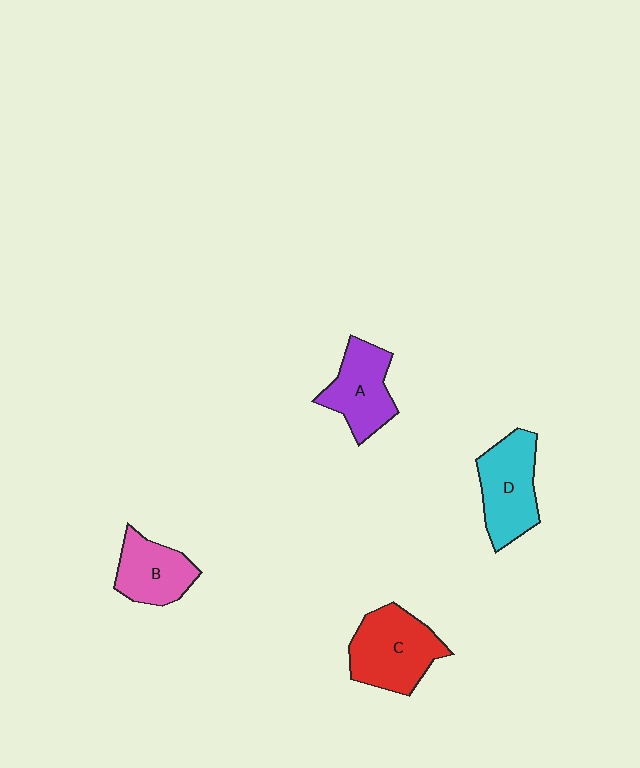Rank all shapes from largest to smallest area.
From largest to smallest: C (red), D (cyan), A (purple), B (pink).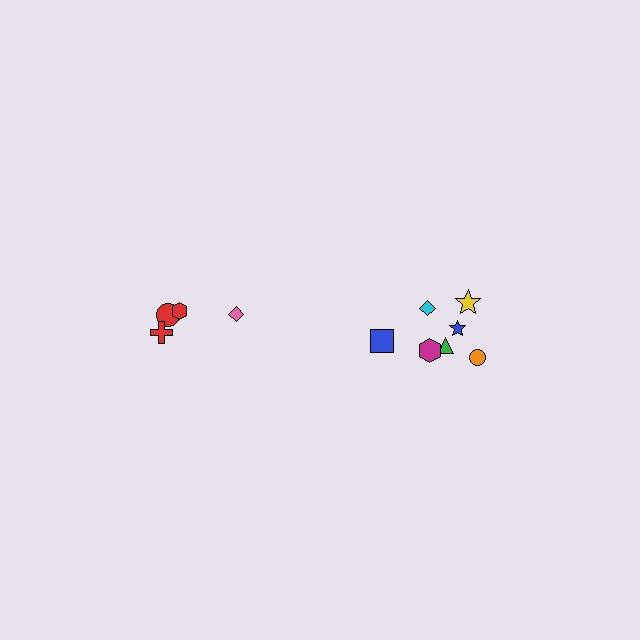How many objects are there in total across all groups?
There are 11 objects.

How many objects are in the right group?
There are 7 objects.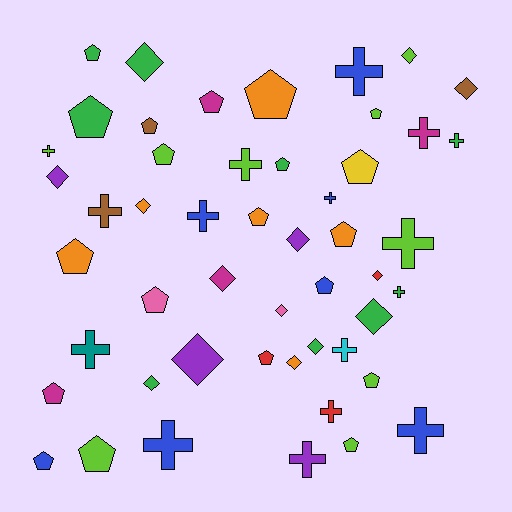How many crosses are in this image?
There are 16 crosses.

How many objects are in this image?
There are 50 objects.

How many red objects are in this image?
There are 3 red objects.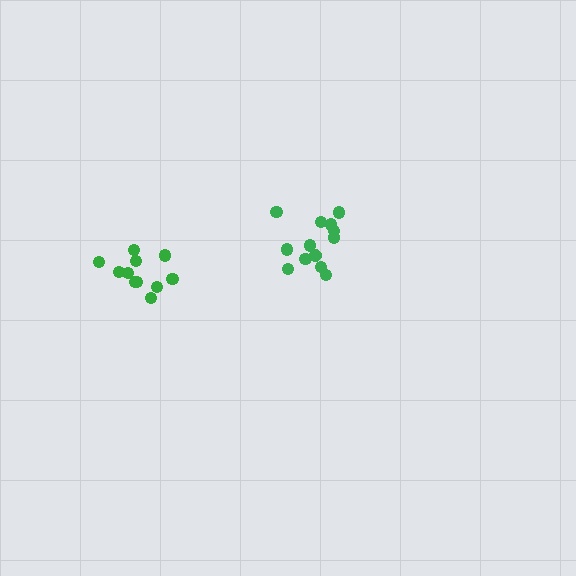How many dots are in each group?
Group 1: 13 dots, Group 2: 11 dots (24 total).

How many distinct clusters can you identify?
There are 2 distinct clusters.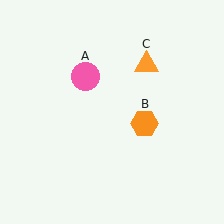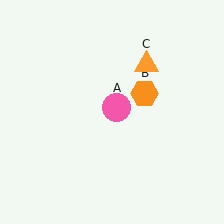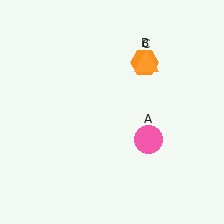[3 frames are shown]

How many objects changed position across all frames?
2 objects changed position: pink circle (object A), orange hexagon (object B).